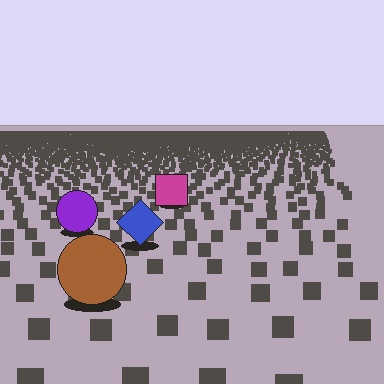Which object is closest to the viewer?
The brown circle is closest. The texture marks near it are larger and more spread out.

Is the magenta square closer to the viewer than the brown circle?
No. The brown circle is closer — you can tell from the texture gradient: the ground texture is coarser near it.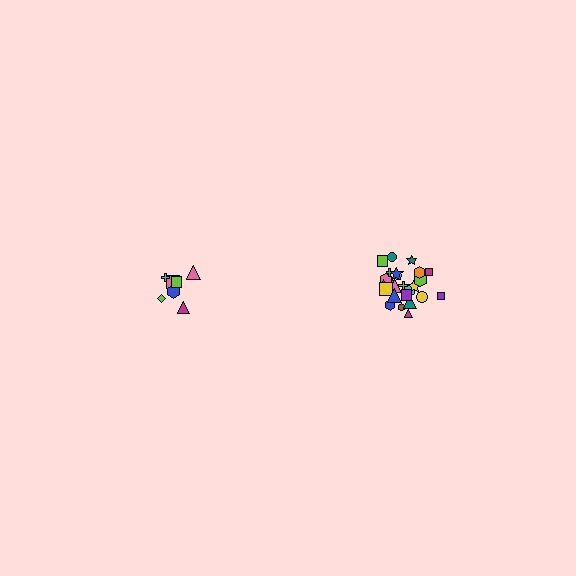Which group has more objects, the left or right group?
The right group.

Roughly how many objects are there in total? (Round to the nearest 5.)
Roughly 30 objects in total.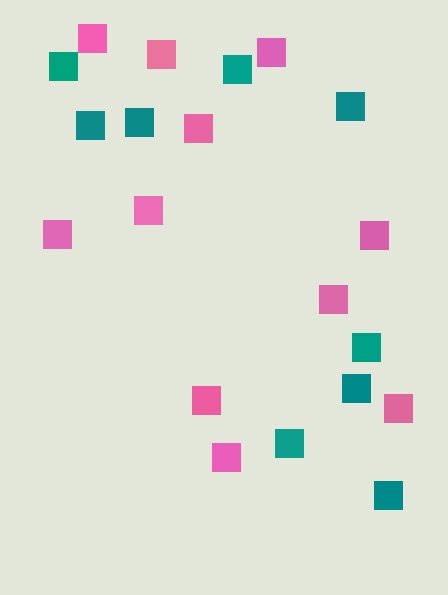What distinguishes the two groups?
There are 2 groups: one group of pink squares (11) and one group of teal squares (9).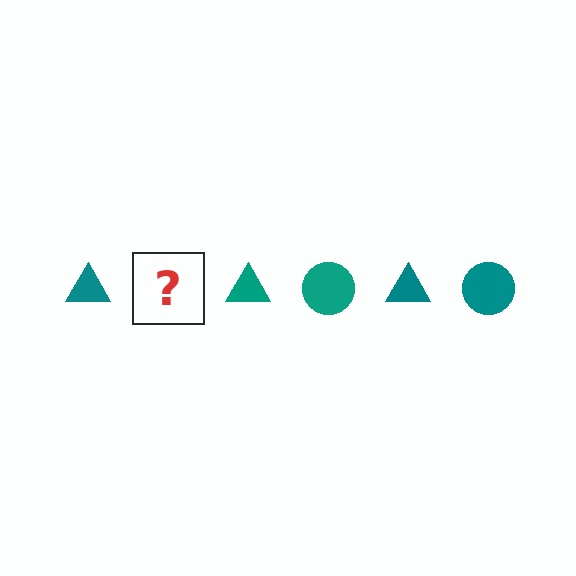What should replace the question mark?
The question mark should be replaced with a teal circle.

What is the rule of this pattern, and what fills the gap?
The rule is that the pattern cycles through triangle, circle shapes in teal. The gap should be filled with a teal circle.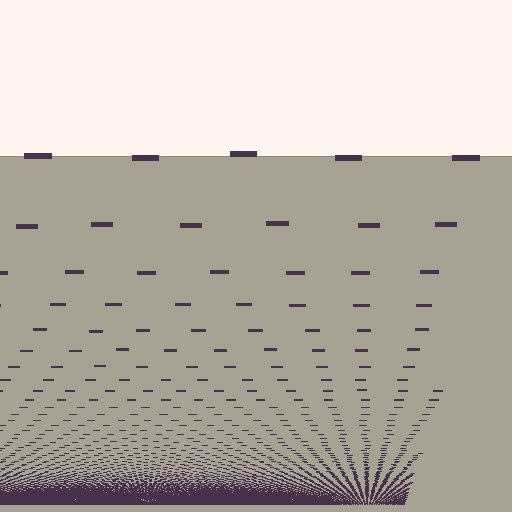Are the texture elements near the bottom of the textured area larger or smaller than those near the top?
Smaller. The gradient is inverted — elements near the bottom are smaller and denser.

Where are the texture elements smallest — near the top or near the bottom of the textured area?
Near the bottom.